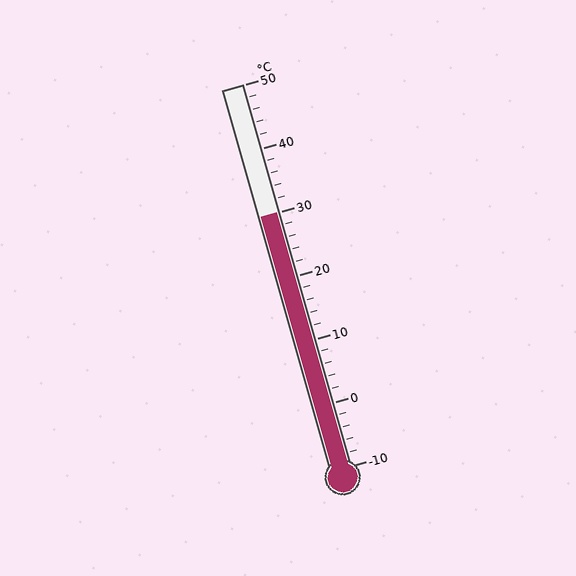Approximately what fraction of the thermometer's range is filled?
The thermometer is filled to approximately 65% of its range.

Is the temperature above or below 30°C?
The temperature is at 30°C.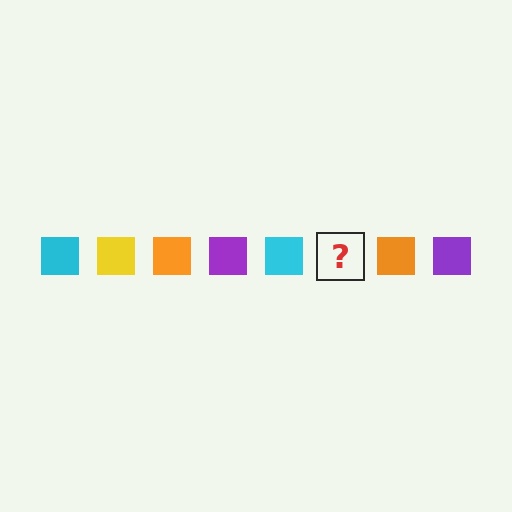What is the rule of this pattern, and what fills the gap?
The rule is that the pattern cycles through cyan, yellow, orange, purple squares. The gap should be filled with a yellow square.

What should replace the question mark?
The question mark should be replaced with a yellow square.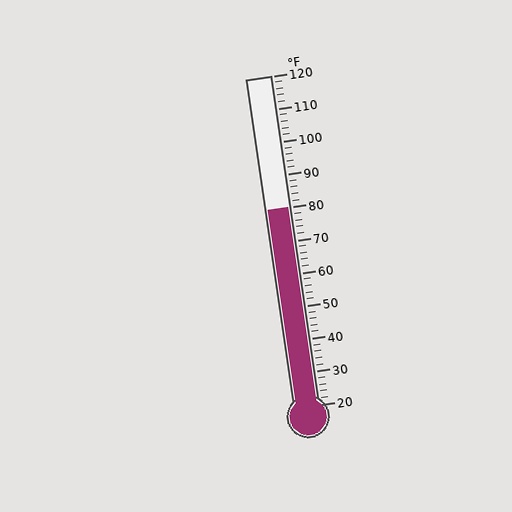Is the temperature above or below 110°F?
The temperature is below 110°F.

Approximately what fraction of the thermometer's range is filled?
The thermometer is filled to approximately 60% of its range.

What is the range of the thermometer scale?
The thermometer scale ranges from 20°F to 120°F.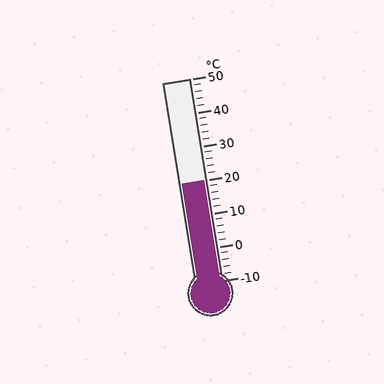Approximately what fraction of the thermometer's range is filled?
The thermometer is filled to approximately 50% of its range.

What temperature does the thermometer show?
The thermometer shows approximately 20°C.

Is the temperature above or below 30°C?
The temperature is below 30°C.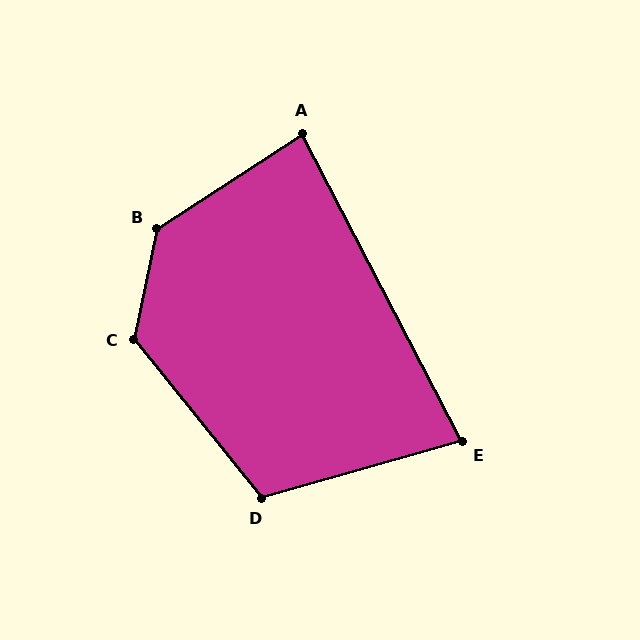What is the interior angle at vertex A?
Approximately 84 degrees (acute).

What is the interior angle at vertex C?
Approximately 129 degrees (obtuse).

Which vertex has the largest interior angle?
B, at approximately 135 degrees.